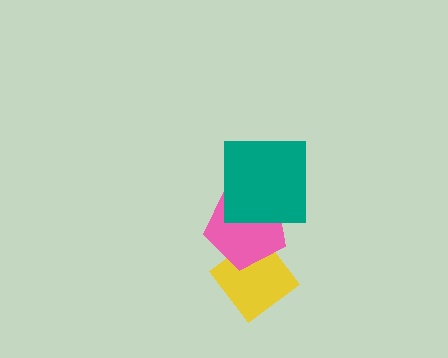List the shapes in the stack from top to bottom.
From top to bottom: the teal square, the pink pentagon, the yellow diamond.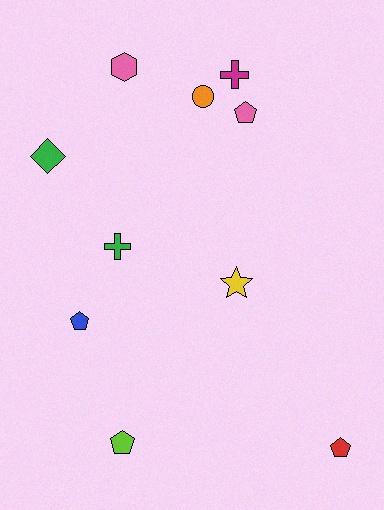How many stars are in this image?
There is 1 star.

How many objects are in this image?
There are 10 objects.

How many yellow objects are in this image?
There is 1 yellow object.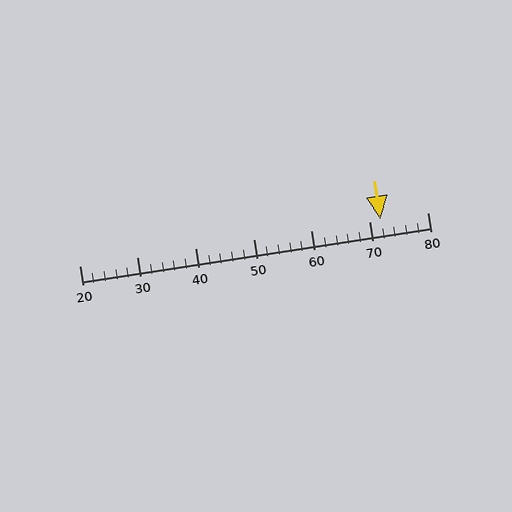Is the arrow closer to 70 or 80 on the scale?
The arrow is closer to 70.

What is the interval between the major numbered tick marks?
The major tick marks are spaced 10 units apart.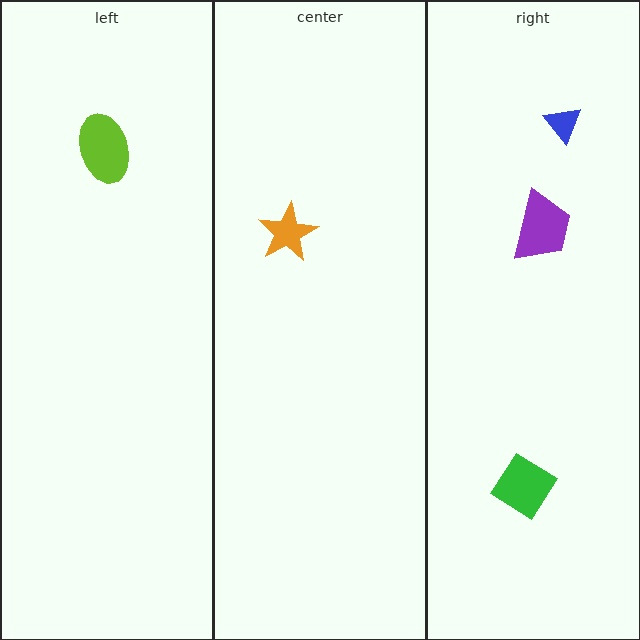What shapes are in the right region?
The green diamond, the purple trapezoid, the blue triangle.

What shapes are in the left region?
The lime ellipse.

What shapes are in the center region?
The orange star.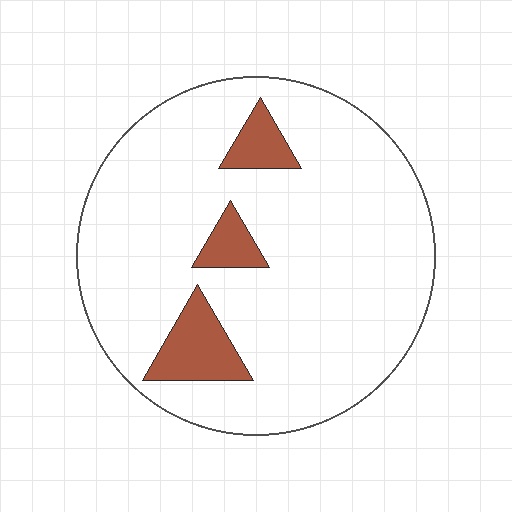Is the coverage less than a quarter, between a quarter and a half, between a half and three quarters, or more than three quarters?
Less than a quarter.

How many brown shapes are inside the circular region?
3.